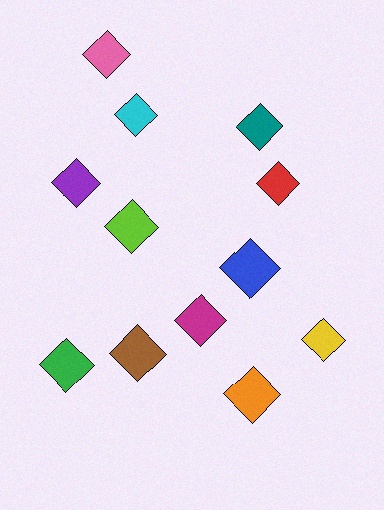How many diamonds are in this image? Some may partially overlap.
There are 12 diamonds.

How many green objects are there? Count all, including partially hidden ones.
There is 1 green object.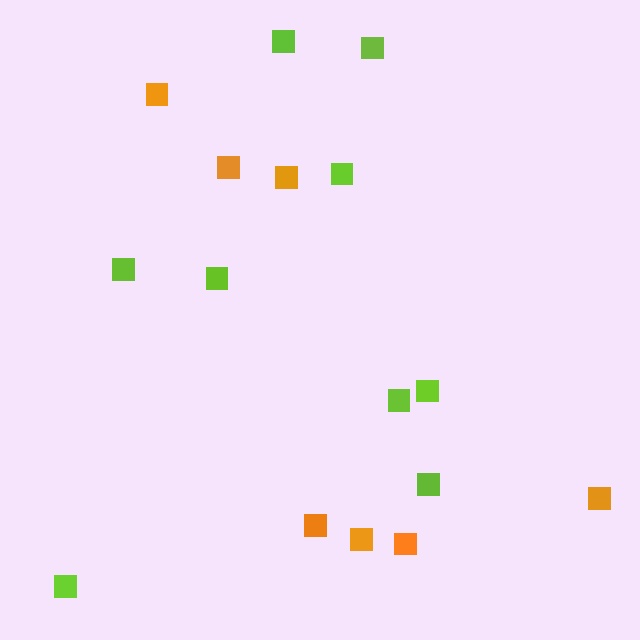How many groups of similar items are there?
There are 2 groups: one group of orange squares (7) and one group of lime squares (9).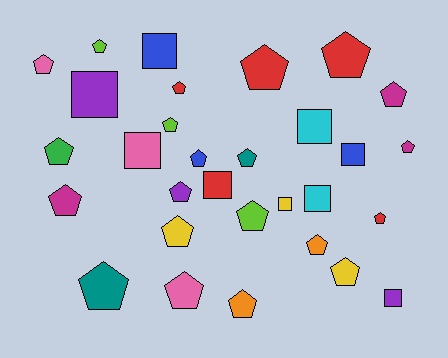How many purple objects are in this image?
There are 3 purple objects.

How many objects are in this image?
There are 30 objects.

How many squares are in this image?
There are 9 squares.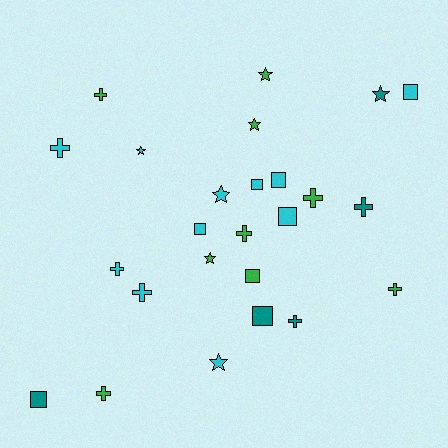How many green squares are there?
There is 1 green square.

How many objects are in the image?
There are 25 objects.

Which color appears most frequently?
Cyan, with 11 objects.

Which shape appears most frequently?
Cross, with 10 objects.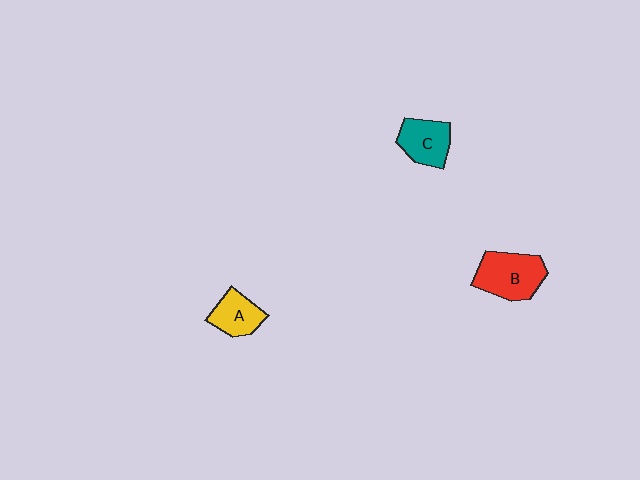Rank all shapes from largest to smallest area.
From largest to smallest: B (red), C (teal), A (yellow).